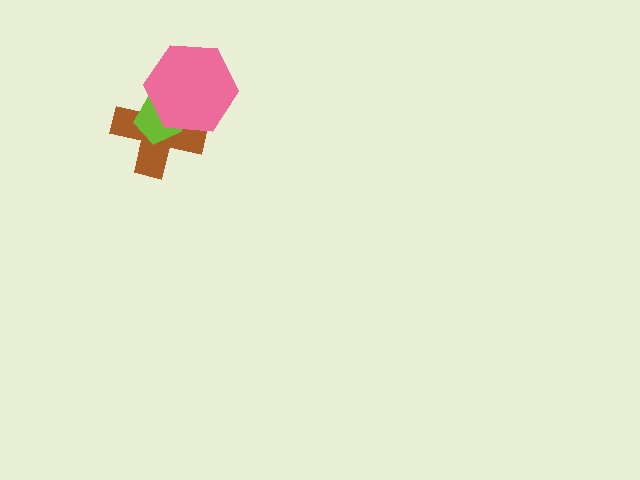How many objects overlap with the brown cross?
2 objects overlap with the brown cross.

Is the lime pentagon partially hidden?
Yes, it is partially covered by another shape.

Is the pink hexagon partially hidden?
No, no other shape covers it.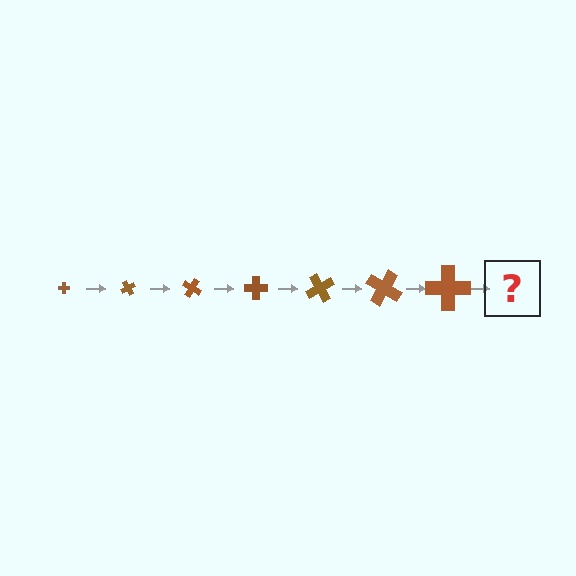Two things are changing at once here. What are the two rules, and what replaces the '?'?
The two rules are that the cross grows larger each step and it rotates 60 degrees each step. The '?' should be a cross, larger than the previous one and rotated 420 degrees from the start.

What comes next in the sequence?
The next element should be a cross, larger than the previous one and rotated 420 degrees from the start.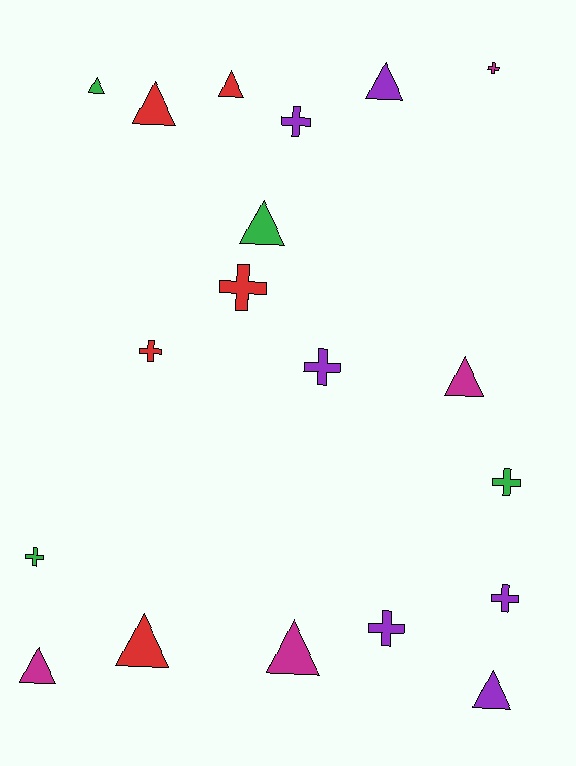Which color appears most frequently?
Purple, with 6 objects.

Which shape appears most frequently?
Triangle, with 10 objects.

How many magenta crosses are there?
There is 1 magenta cross.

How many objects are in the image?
There are 19 objects.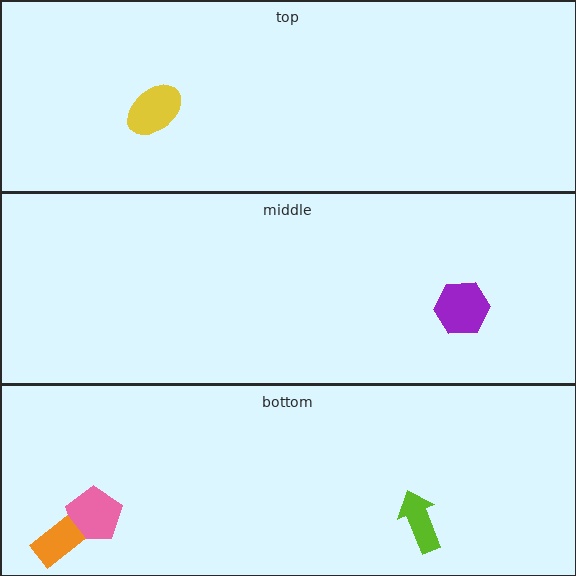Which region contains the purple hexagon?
The middle region.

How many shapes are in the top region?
1.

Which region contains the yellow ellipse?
The top region.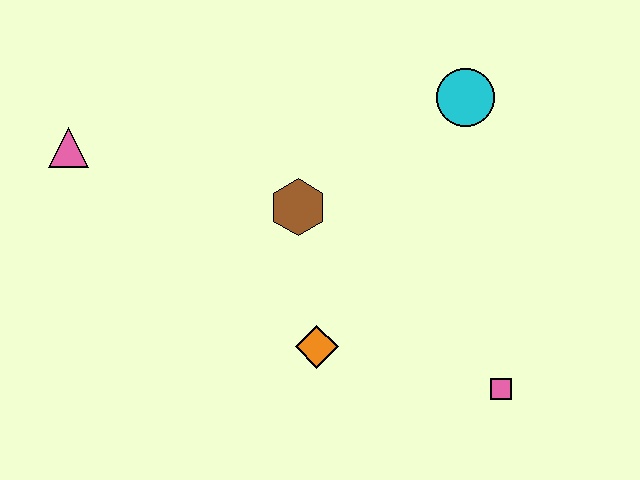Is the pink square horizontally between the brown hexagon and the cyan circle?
No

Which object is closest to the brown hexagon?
The orange diamond is closest to the brown hexagon.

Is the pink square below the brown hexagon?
Yes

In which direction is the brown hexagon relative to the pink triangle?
The brown hexagon is to the right of the pink triangle.